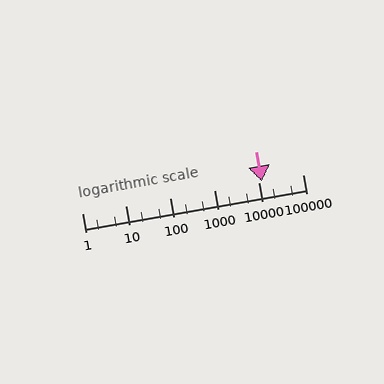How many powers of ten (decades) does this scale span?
The scale spans 5 decades, from 1 to 100000.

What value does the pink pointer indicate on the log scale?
The pointer indicates approximately 12000.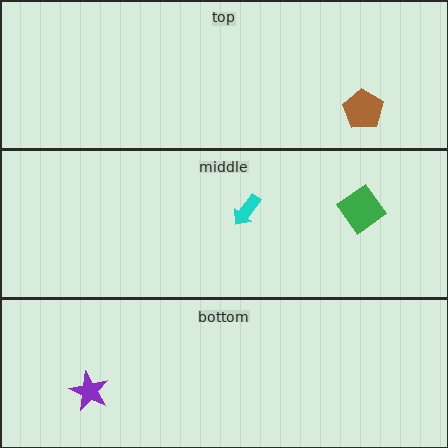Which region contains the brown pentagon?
The top region.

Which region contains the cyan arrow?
The middle region.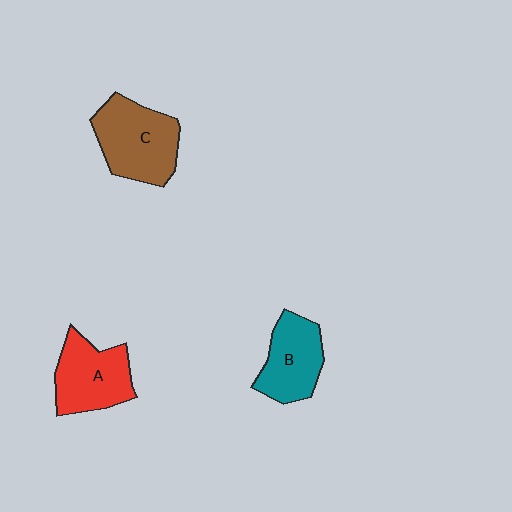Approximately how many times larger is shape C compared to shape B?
Approximately 1.3 times.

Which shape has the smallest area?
Shape B (teal).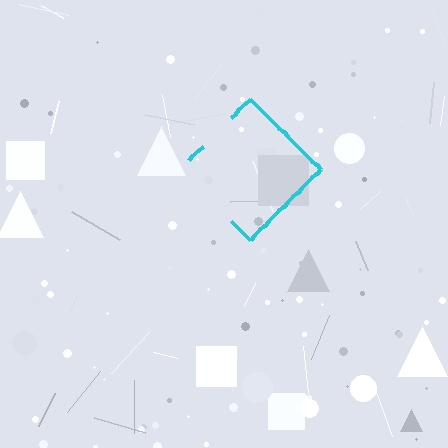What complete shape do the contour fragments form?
The contour fragments form a diamond.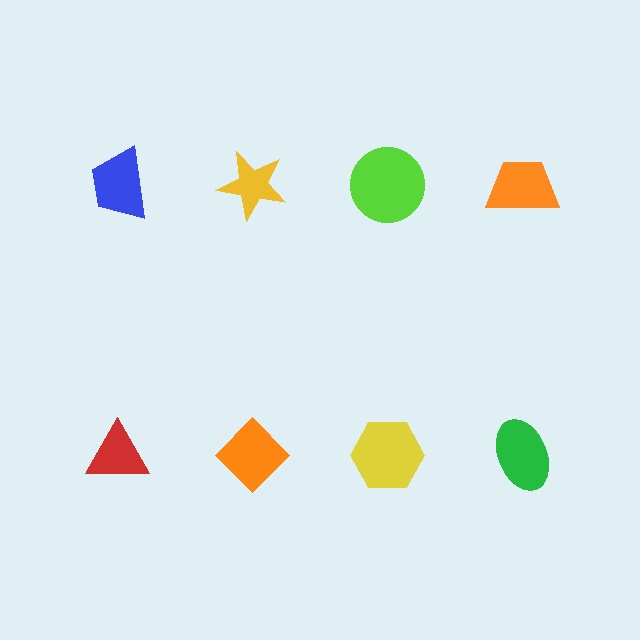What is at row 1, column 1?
A blue trapezoid.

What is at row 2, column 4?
A green ellipse.